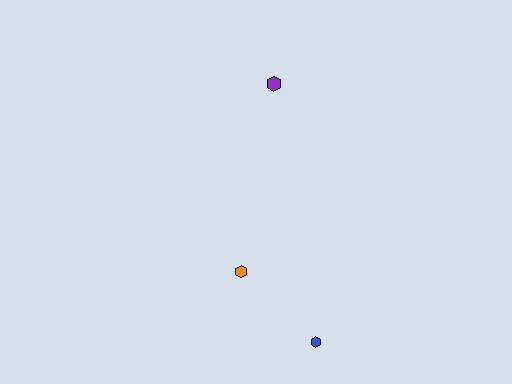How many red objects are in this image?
There are no red objects.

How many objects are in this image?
There are 3 objects.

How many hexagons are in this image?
There are 3 hexagons.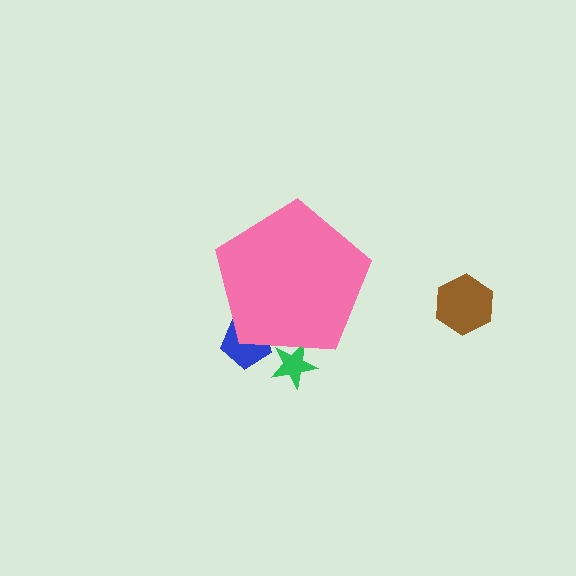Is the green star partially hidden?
Yes, the green star is partially hidden behind the pink pentagon.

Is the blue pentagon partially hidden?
Yes, the blue pentagon is partially hidden behind the pink pentagon.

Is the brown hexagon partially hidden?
No, the brown hexagon is fully visible.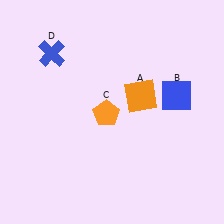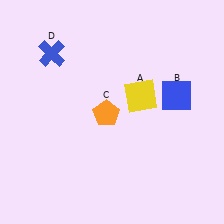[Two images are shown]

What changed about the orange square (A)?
In Image 1, A is orange. In Image 2, it changed to yellow.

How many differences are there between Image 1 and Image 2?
There is 1 difference between the two images.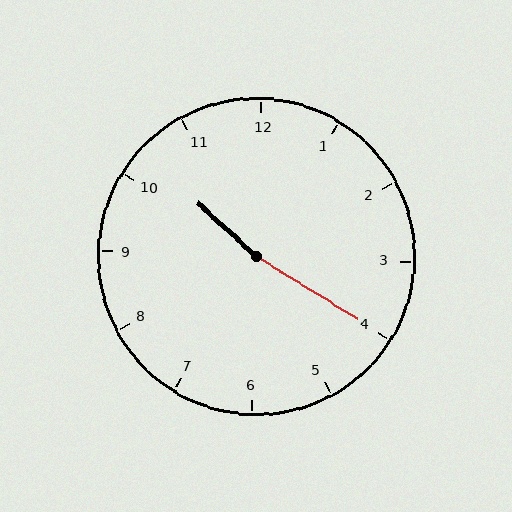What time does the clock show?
10:20.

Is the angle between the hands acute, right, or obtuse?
It is obtuse.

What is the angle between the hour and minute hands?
Approximately 170 degrees.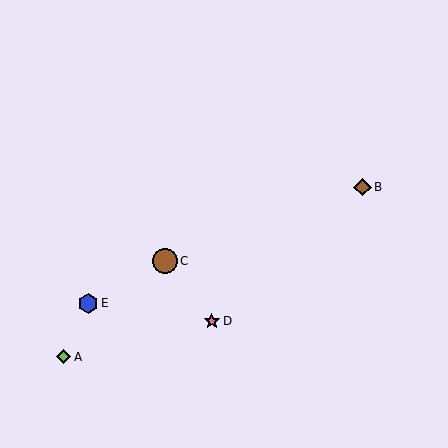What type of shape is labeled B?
Shape B is a brown diamond.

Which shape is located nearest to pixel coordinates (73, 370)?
The lime diamond (labeled A) at (64, 357) is nearest to that location.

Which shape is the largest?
The brown circle (labeled C) is the largest.